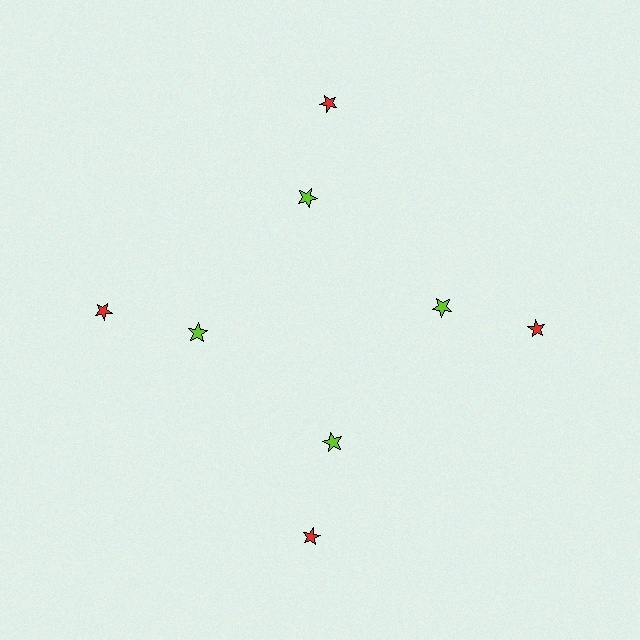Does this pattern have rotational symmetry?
Yes, this pattern has 4-fold rotational symmetry. It looks the same after rotating 90 degrees around the center.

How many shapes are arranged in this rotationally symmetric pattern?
There are 8 shapes, arranged in 4 groups of 2.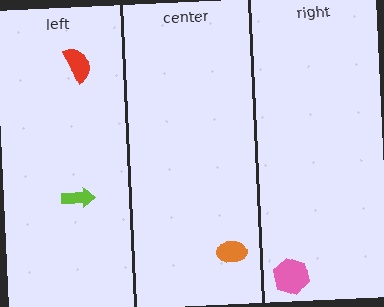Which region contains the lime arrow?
The left region.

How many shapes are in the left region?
2.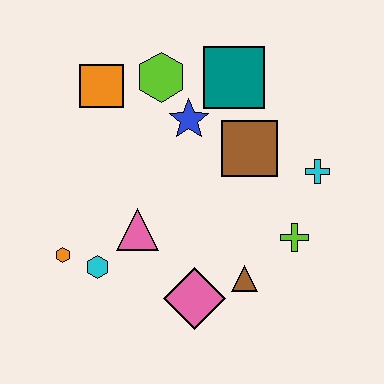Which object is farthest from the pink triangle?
The cyan cross is farthest from the pink triangle.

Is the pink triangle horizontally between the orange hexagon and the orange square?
No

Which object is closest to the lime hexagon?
The blue star is closest to the lime hexagon.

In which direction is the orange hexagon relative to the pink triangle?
The orange hexagon is to the left of the pink triangle.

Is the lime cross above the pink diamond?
Yes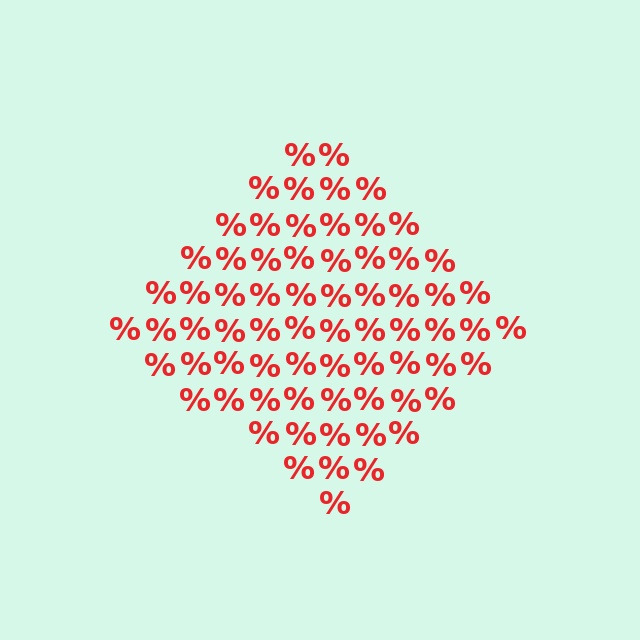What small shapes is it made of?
It is made of small percent signs.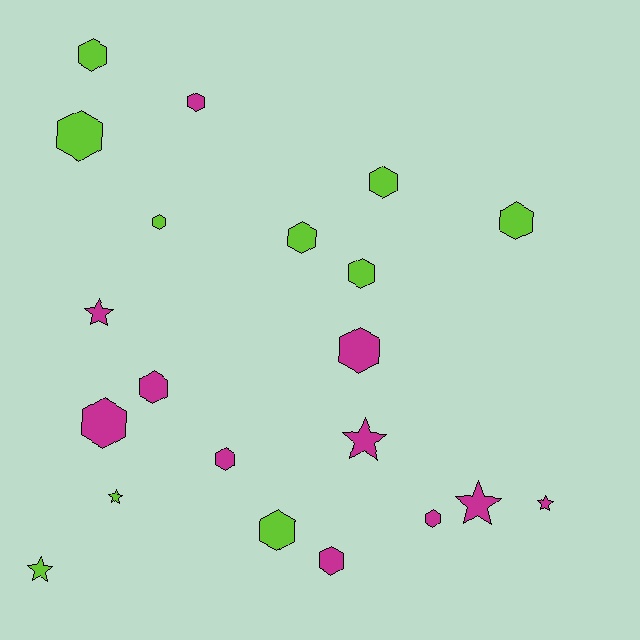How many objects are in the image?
There are 21 objects.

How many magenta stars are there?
There are 4 magenta stars.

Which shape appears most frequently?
Hexagon, with 15 objects.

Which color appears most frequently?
Magenta, with 11 objects.